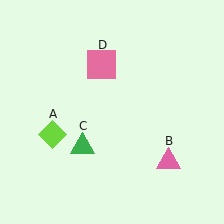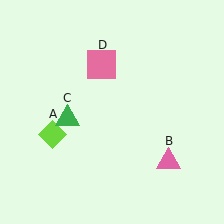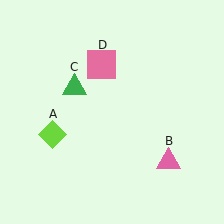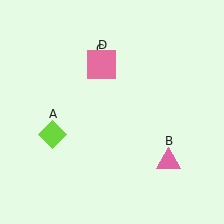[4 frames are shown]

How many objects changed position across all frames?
1 object changed position: green triangle (object C).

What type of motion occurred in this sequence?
The green triangle (object C) rotated clockwise around the center of the scene.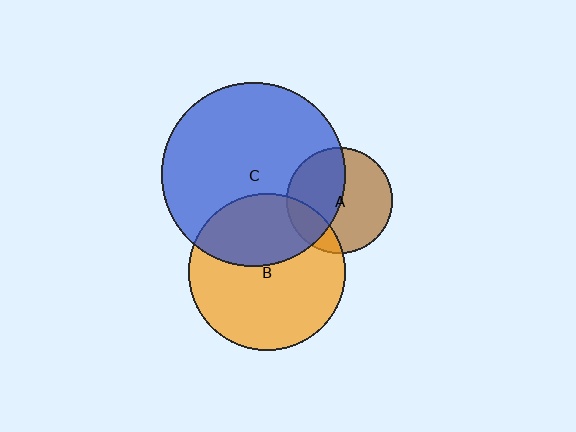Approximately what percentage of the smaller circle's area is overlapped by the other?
Approximately 45%.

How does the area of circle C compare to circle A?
Approximately 3.1 times.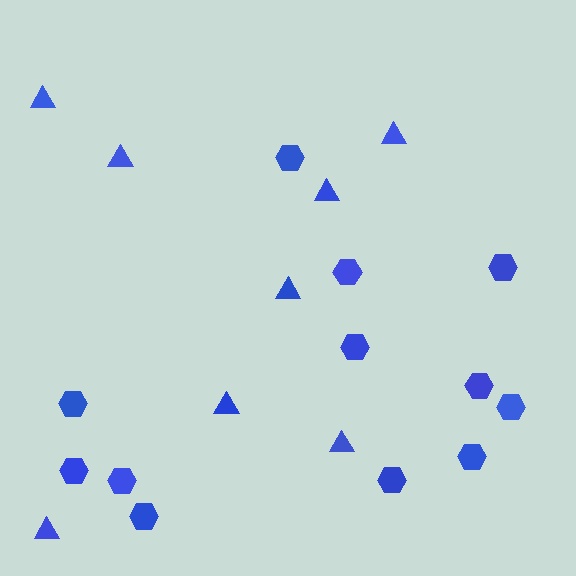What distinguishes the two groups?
There are 2 groups: one group of hexagons (12) and one group of triangles (8).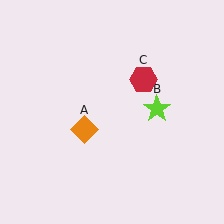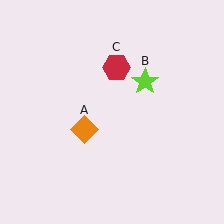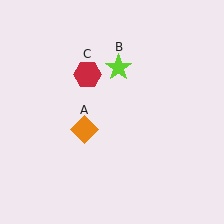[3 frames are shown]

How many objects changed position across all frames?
2 objects changed position: lime star (object B), red hexagon (object C).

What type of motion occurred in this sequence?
The lime star (object B), red hexagon (object C) rotated counterclockwise around the center of the scene.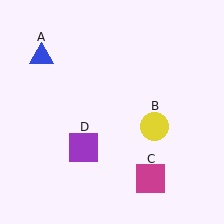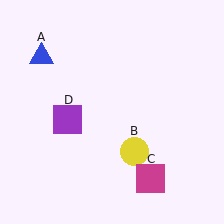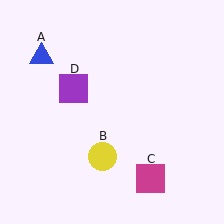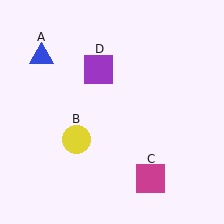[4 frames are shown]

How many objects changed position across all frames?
2 objects changed position: yellow circle (object B), purple square (object D).